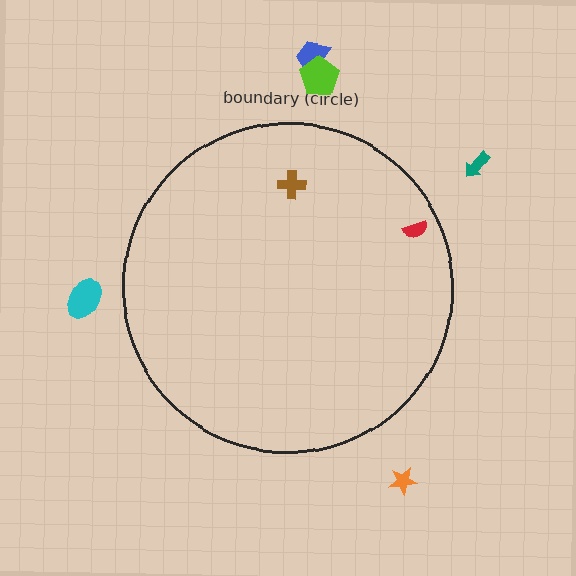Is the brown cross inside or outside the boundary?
Inside.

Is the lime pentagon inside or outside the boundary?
Outside.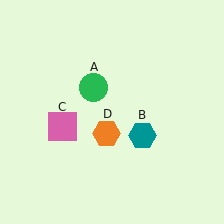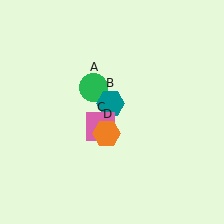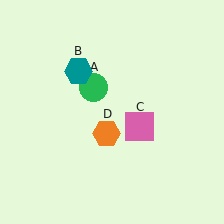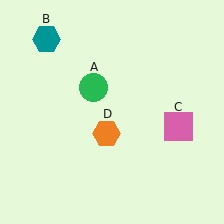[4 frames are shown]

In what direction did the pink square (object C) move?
The pink square (object C) moved right.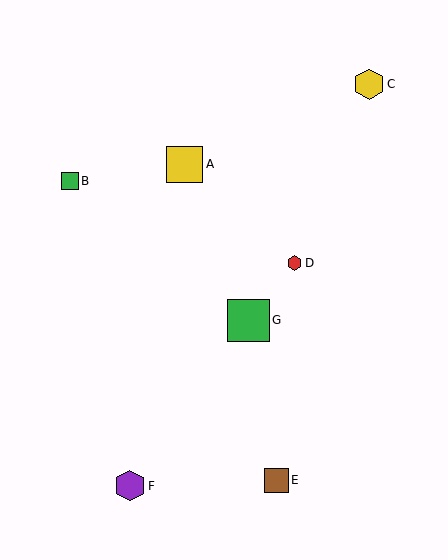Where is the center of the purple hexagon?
The center of the purple hexagon is at (130, 486).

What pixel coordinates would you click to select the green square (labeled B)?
Click at (70, 181) to select the green square B.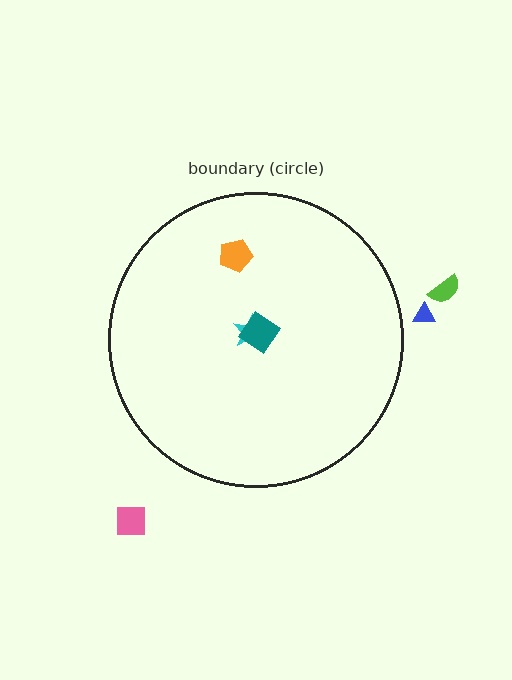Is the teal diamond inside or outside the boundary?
Inside.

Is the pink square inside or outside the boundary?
Outside.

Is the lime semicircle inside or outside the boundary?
Outside.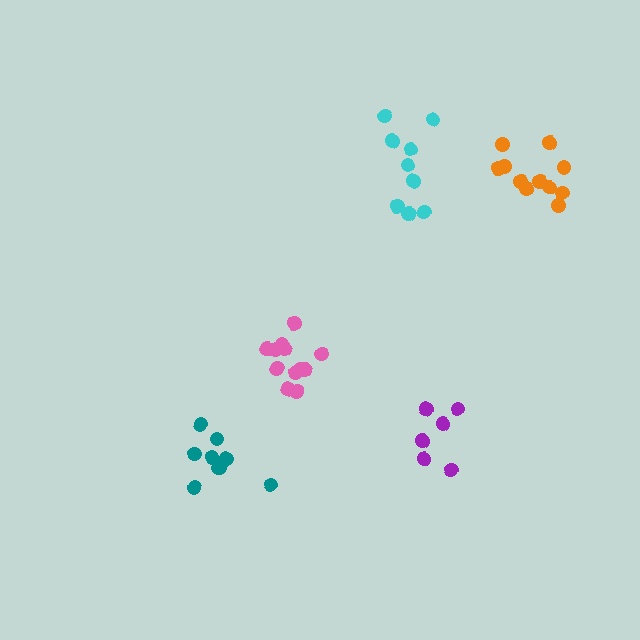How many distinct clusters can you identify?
There are 5 distinct clusters.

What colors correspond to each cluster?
The clusters are colored: purple, pink, cyan, orange, teal.